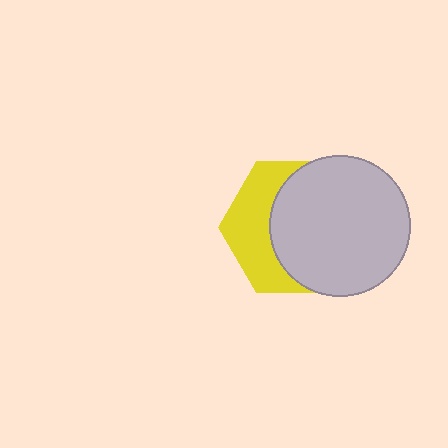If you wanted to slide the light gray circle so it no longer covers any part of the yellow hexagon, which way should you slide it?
Slide it right — that is the most direct way to separate the two shapes.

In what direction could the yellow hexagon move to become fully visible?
The yellow hexagon could move left. That would shift it out from behind the light gray circle entirely.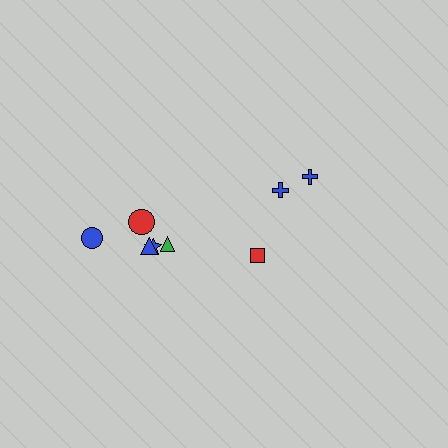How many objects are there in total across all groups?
There are 8 objects.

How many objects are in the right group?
There are 3 objects.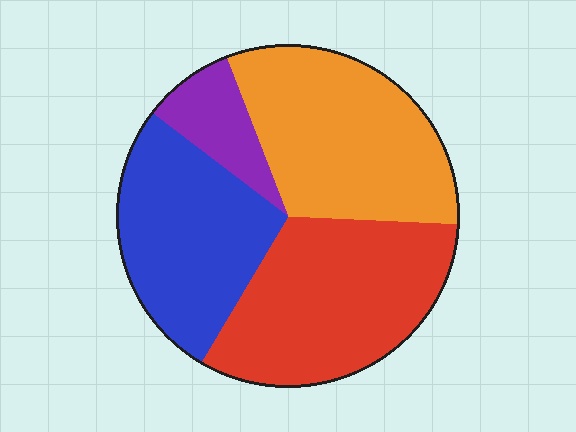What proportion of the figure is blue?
Blue covers around 25% of the figure.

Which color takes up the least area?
Purple, at roughly 10%.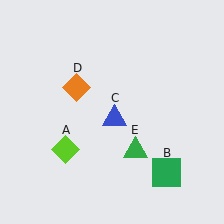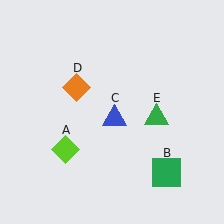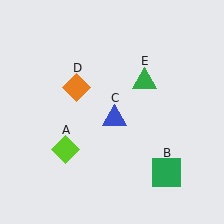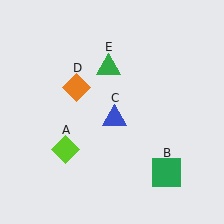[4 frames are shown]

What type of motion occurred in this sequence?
The green triangle (object E) rotated counterclockwise around the center of the scene.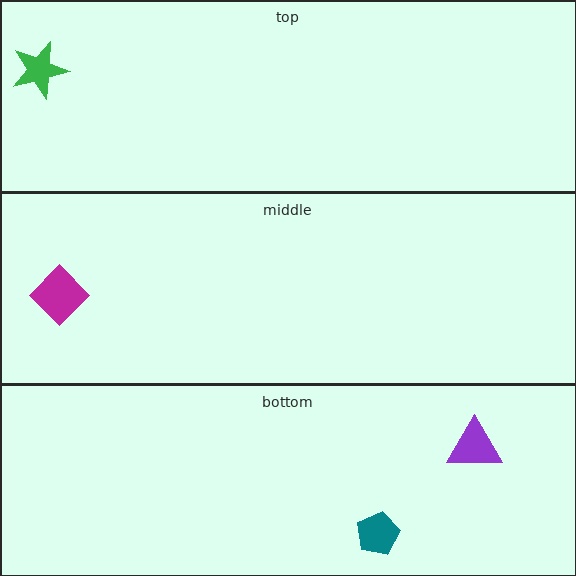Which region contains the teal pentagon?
The bottom region.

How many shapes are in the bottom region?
2.